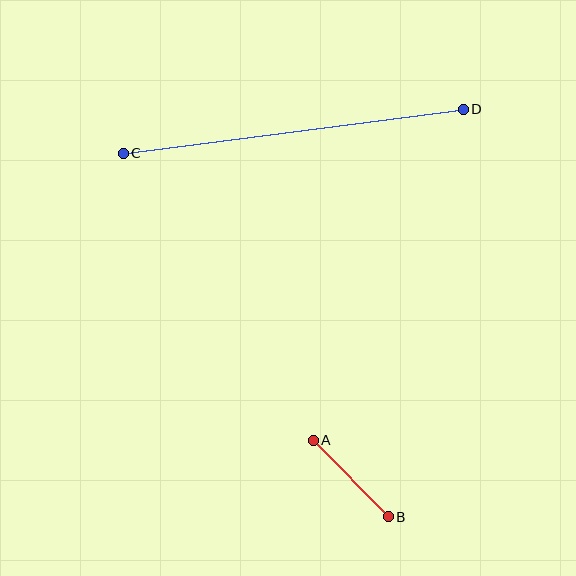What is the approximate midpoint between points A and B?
The midpoint is at approximately (351, 478) pixels.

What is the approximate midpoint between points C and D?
The midpoint is at approximately (293, 131) pixels.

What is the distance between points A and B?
The distance is approximately 107 pixels.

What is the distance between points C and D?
The distance is approximately 342 pixels.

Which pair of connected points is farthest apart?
Points C and D are farthest apart.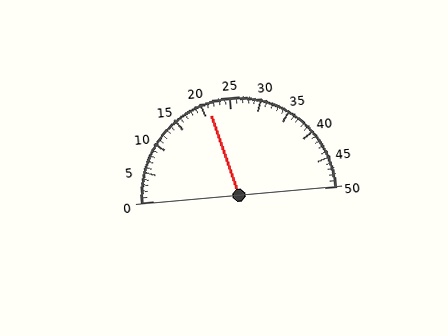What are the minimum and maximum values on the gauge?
The gauge ranges from 0 to 50.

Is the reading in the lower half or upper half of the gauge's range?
The reading is in the lower half of the range (0 to 50).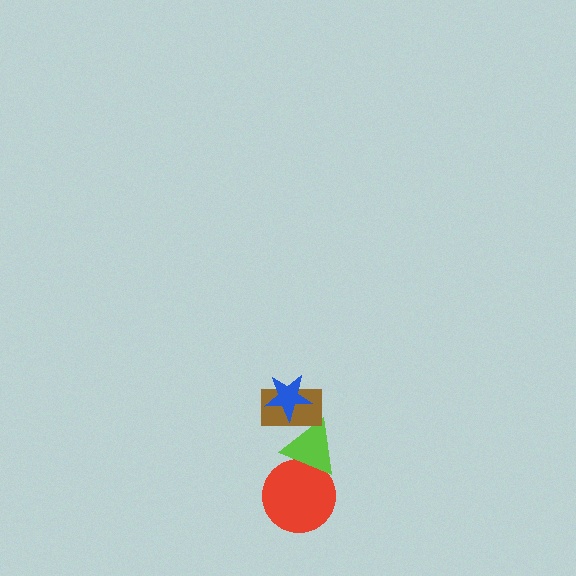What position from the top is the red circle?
The red circle is 4th from the top.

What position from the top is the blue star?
The blue star is 1st from the top.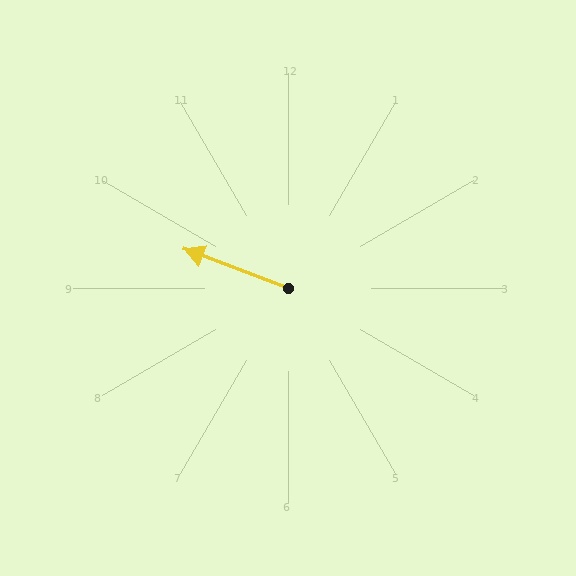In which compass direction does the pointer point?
West.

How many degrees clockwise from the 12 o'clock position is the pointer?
Approximately 291 degrees.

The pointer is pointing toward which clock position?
Roughly 10 o'clock.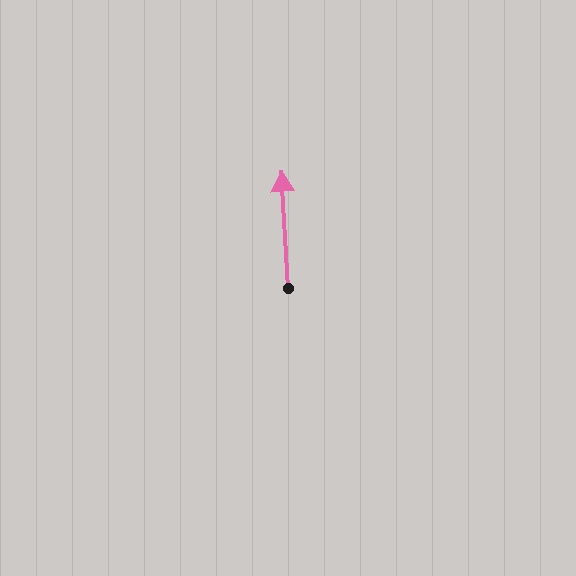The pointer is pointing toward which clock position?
Roughly 12 o'clock.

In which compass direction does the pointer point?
North.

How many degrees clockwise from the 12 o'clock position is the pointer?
Approximately 357 degrees.